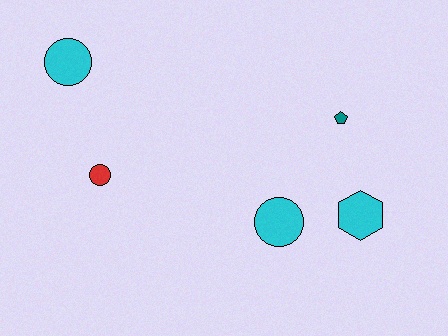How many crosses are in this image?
There are no crosses.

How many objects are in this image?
There are 5 objects.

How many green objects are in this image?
There are no green objects.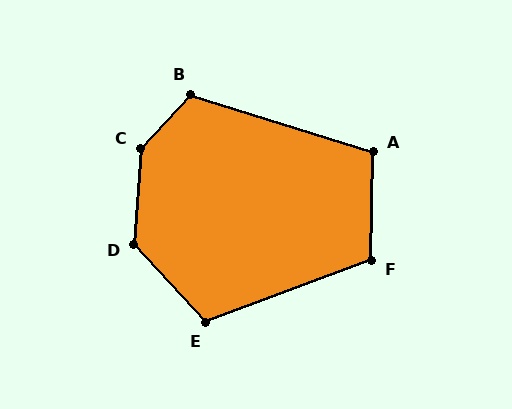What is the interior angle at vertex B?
Approximately 115 degrees (obtuse).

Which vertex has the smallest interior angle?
A, at approximately 107 degrees.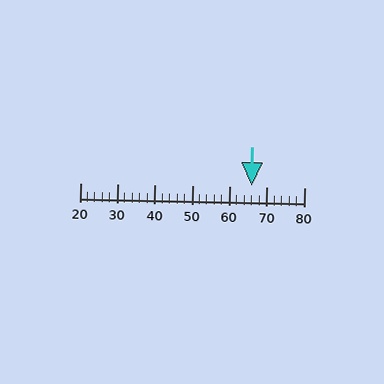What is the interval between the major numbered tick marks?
The major tick marks are spaced 10 units apart.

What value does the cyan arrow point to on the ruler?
The cyan arrow points to approximately 66.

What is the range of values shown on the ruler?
The ruler shows values from 20 to 80.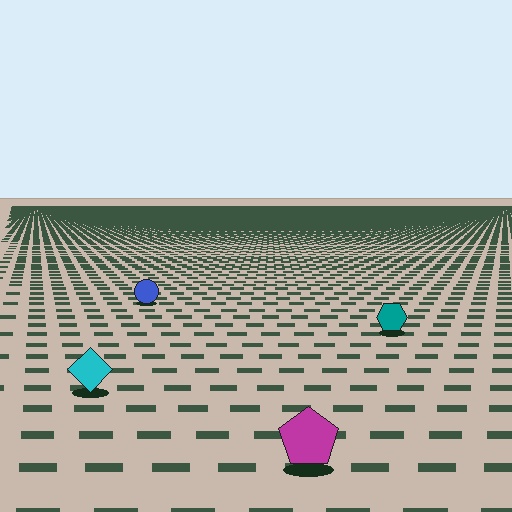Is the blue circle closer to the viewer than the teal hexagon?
No. The teal hexagon is closer — you can tell from the texture gradient: the ground texture is coarser near it.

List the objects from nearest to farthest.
From nearest to farthest: the magenta pentagon, the cyan diamond, the teal hexagon, the blue circle.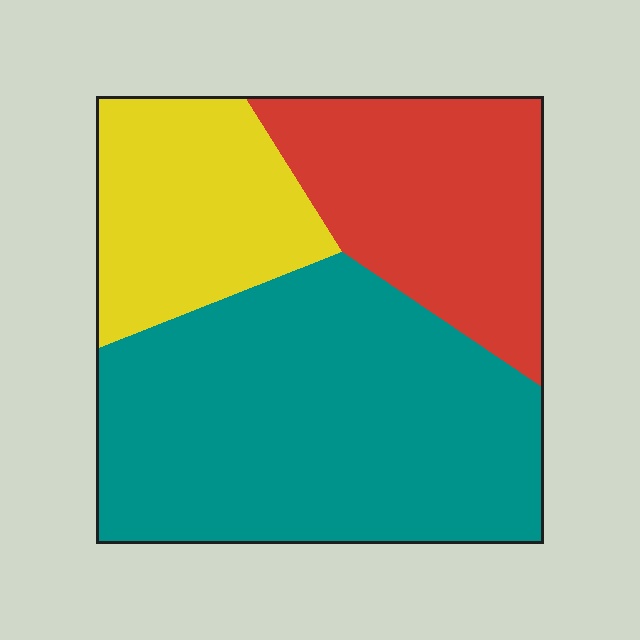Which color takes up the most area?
Teal, at roughly 50%.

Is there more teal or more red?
Teal.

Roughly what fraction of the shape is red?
Red covers 26% of the shape.